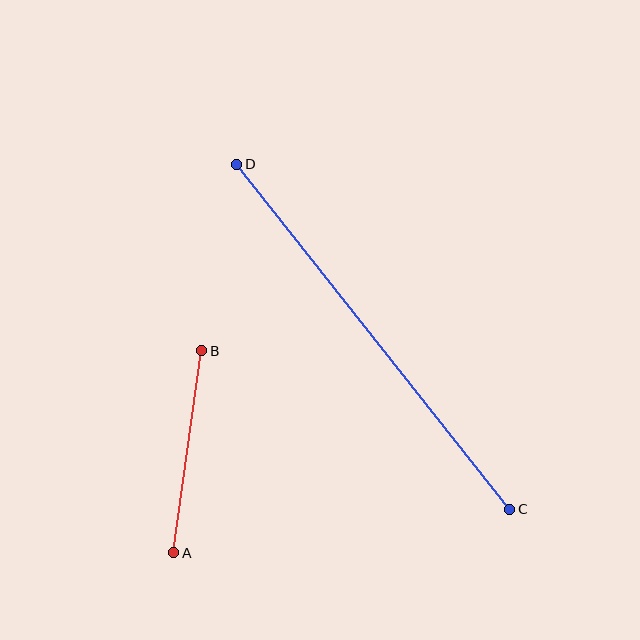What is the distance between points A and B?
The distance is approximately 204 pixels.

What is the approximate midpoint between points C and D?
The midpoint is at approximately (373, 337) pixels.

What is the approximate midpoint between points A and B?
The midpoint is at approximately (188, 452) pixels.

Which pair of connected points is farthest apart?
Points C and D are farthest apart.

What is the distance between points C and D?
The distance is approximately 440 pixels.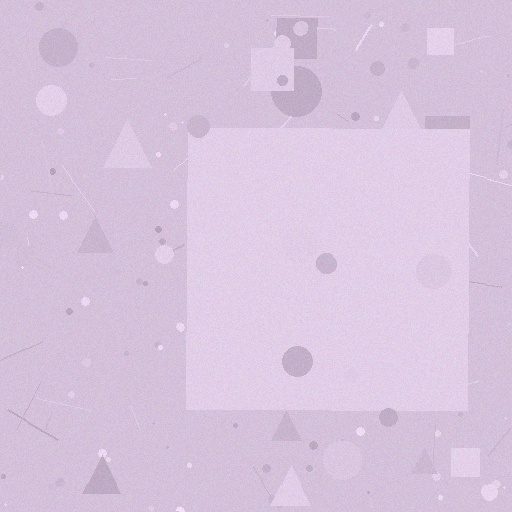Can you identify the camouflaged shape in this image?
The camouflaged shape is a square.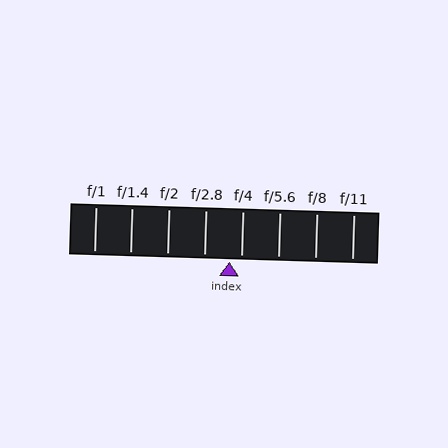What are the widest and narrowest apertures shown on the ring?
The widest aperture shown is f/1 and the narrowest is f/11.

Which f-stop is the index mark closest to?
The index mark is closest to f/4.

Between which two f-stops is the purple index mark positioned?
The index mark is between f/2.8 and f/4.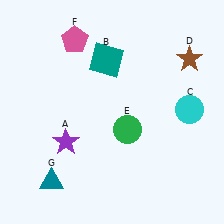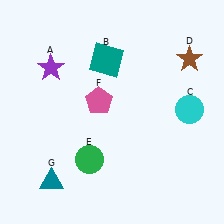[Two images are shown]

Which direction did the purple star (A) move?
The purple star (A) moved up.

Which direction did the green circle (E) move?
The green circle (E) moved left.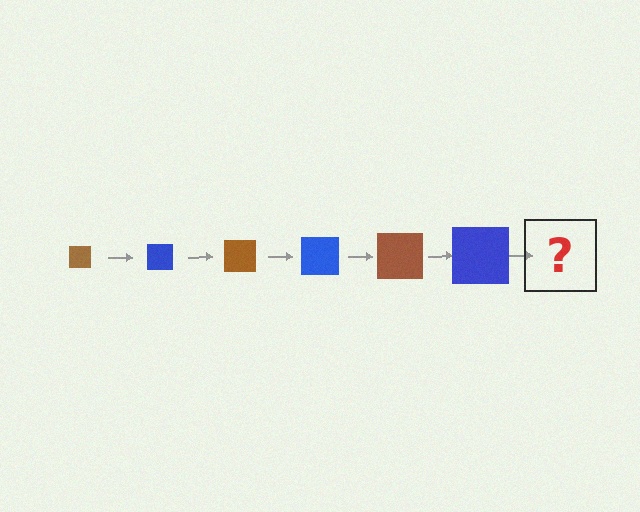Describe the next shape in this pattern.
It should be a brown square, larger than the previous one.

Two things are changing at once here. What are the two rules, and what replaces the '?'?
The two rules are that the square grows larger each step and the color cycles through brown and blue. The '?' should be a brown square, larger than the previous one.